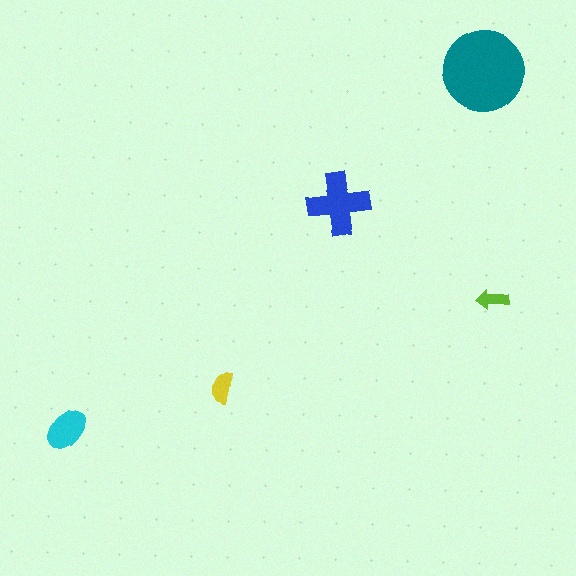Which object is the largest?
The teal circle.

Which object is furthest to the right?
The lime arrow is rightmost.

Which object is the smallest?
The lime arrow.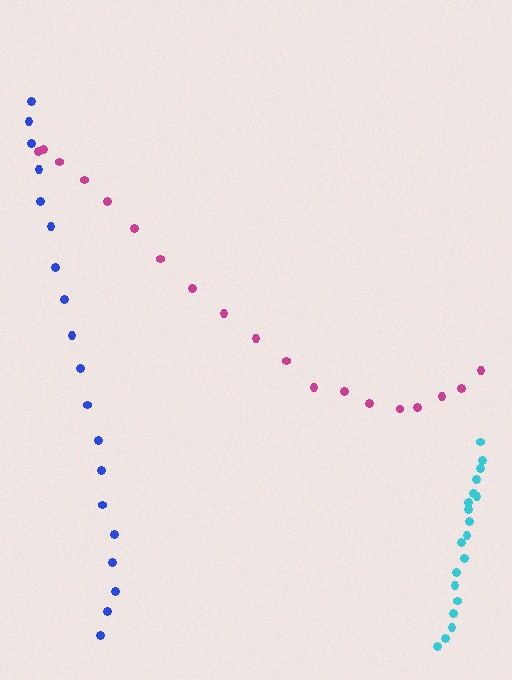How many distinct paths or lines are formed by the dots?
There are 3 distinct paths.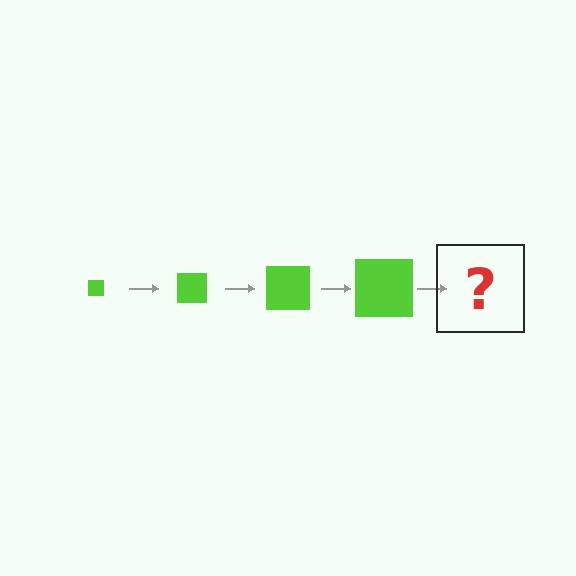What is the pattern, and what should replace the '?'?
The pattern is that the square gets progressively larger each step. The '?' should be a lime square, larger than the previous one.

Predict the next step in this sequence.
The next step is a lime square, larger than the previous one.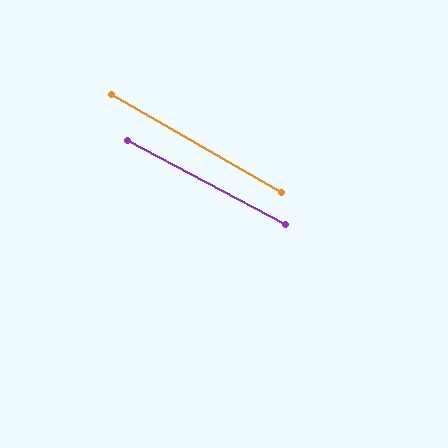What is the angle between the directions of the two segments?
Approximately 2 degrees.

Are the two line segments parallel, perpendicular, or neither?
Parallel — their directions differ by only 1.8°.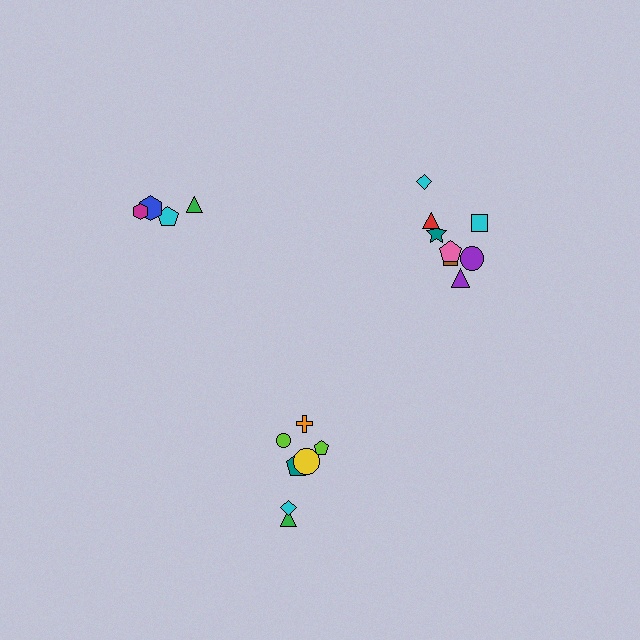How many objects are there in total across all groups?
There are 19 objects.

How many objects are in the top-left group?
There are 4 objects.